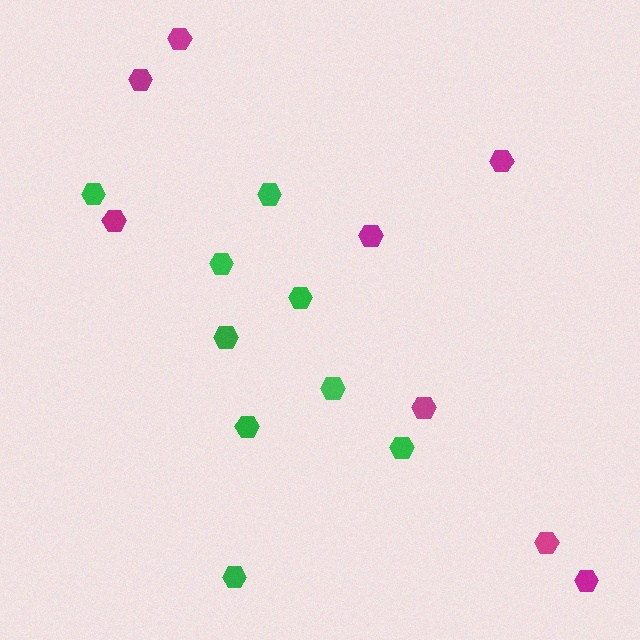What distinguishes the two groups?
There are 2 groups: one group of magenta hexagons (8) and one group of green hexagons (9).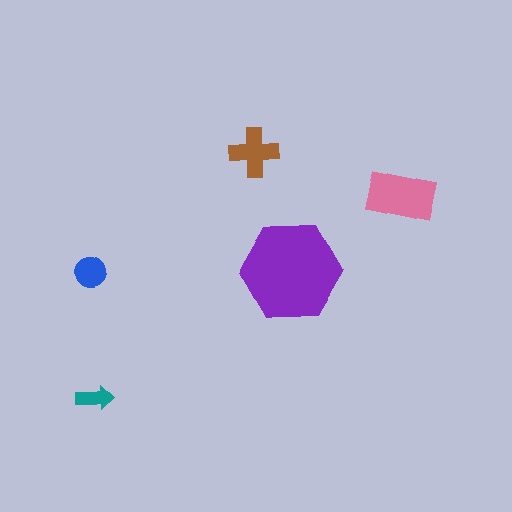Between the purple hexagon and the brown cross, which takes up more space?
The purple hexagon.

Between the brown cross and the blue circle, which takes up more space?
The brown cross.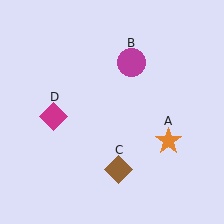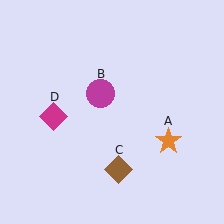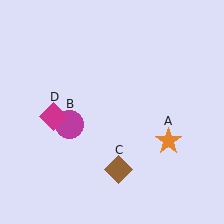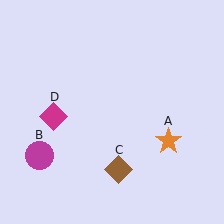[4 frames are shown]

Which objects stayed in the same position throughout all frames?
Orange star (object A) and brown diamond (object C) and magenta diamond (object D) remained stationary.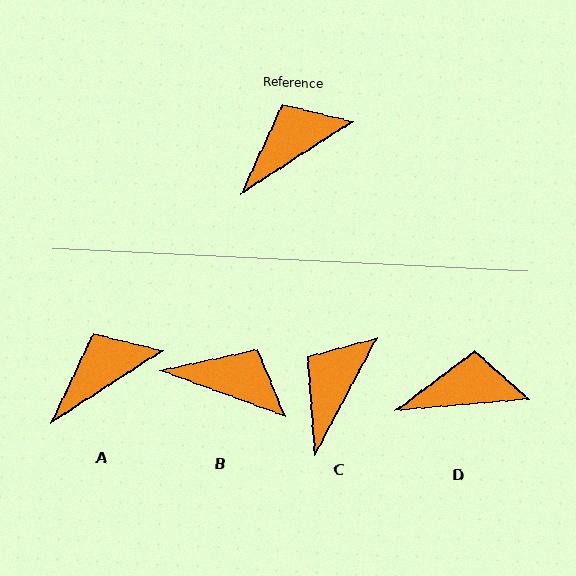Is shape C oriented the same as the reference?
No, it is off by about 29 degrees.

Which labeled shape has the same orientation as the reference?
A.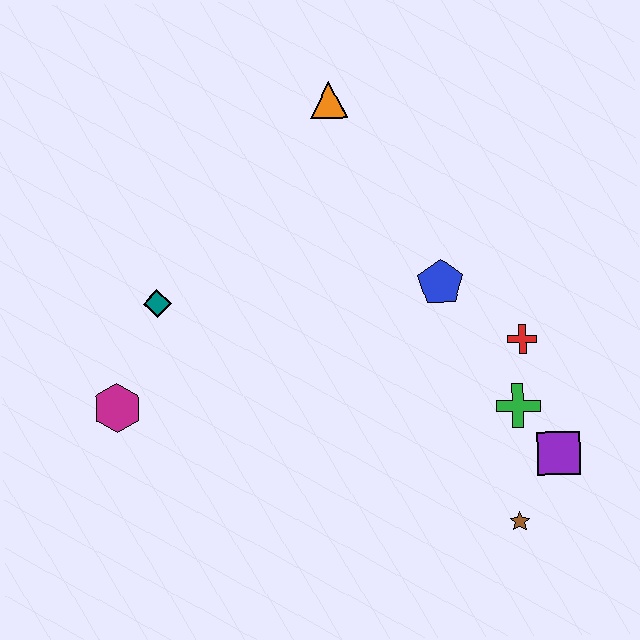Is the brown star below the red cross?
Yes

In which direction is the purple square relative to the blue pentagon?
The purple square is below the blue pentagon.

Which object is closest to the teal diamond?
The magenta hexagon is closest to the teal diamond.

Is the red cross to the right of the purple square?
No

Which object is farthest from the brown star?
The orange triangle is farthest from the brown star.